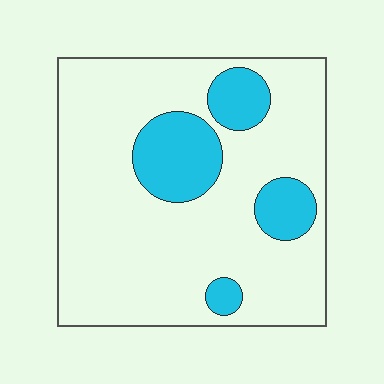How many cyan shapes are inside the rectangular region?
4.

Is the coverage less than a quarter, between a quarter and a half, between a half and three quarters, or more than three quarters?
Less than a quarter.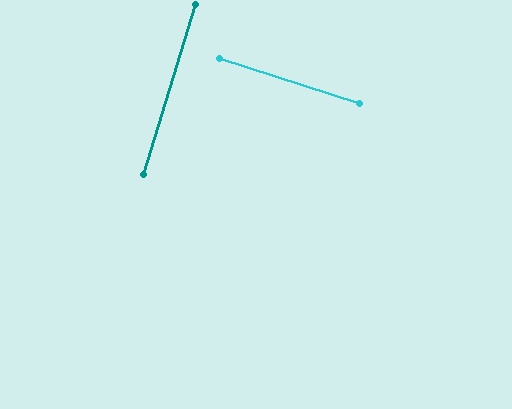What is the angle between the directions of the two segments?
Approximately 89 degrees.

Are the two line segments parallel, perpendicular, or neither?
Perpendicular — they meet at approximately 89°.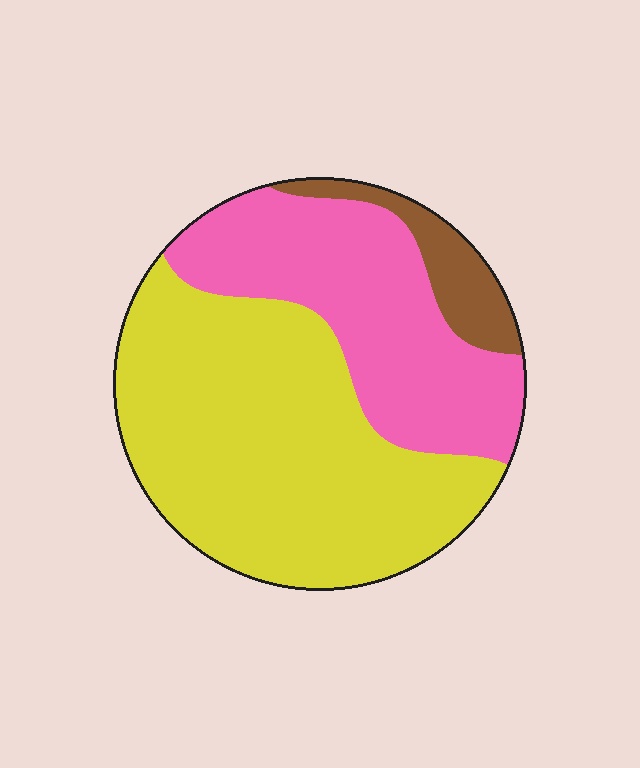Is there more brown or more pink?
Pink.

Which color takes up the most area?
Yellow, at roughly 55%.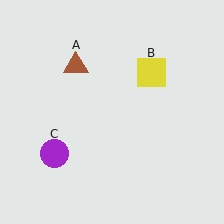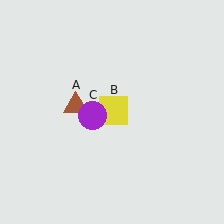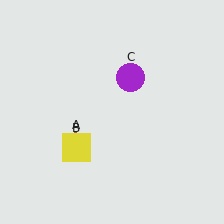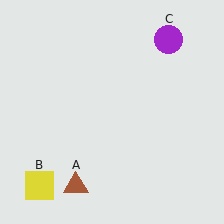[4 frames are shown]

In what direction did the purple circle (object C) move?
The purple circle (object C) moved up and to the right.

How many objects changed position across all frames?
3 objects changed position: brown triangle (object A), yellow square (object B), purple circle (object C).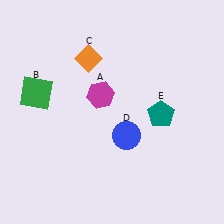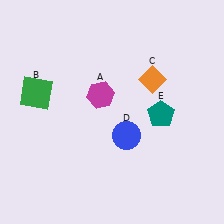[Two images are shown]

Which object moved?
The orange diamond (C) moved right.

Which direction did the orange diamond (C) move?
The orange diamond (C) moved right.